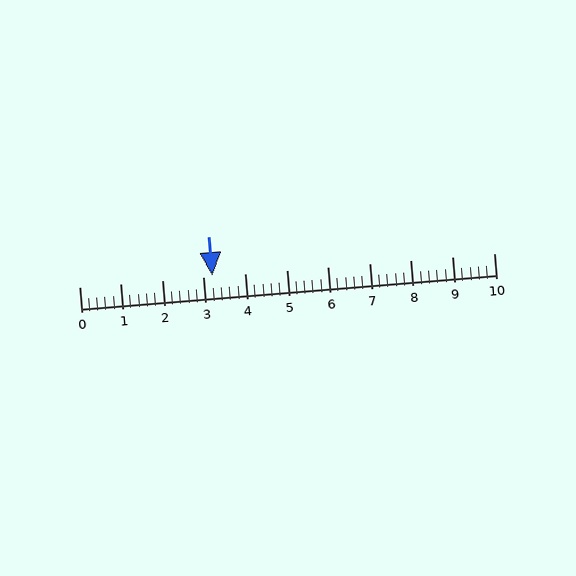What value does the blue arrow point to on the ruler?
The blue arrow points to approximately 3.2.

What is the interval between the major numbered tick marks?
The major tick marks are spaced 1 units apart.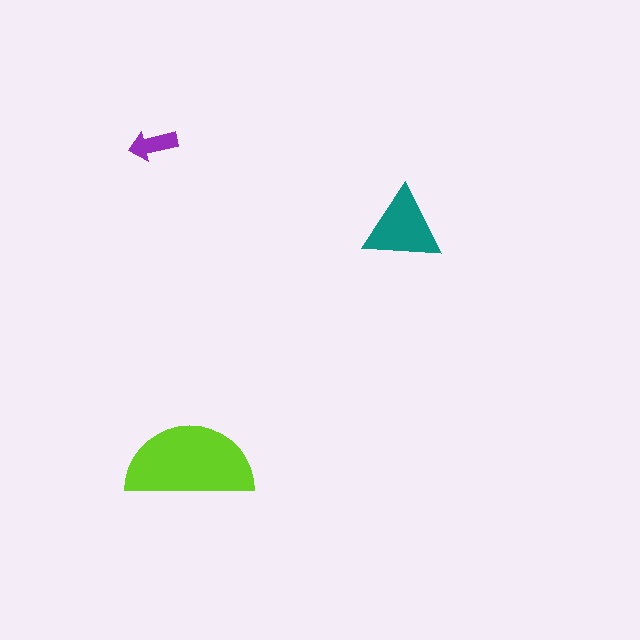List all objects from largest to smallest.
The lime semicircle, the teal triangle, the purple arrow.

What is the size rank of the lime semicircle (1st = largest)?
1st.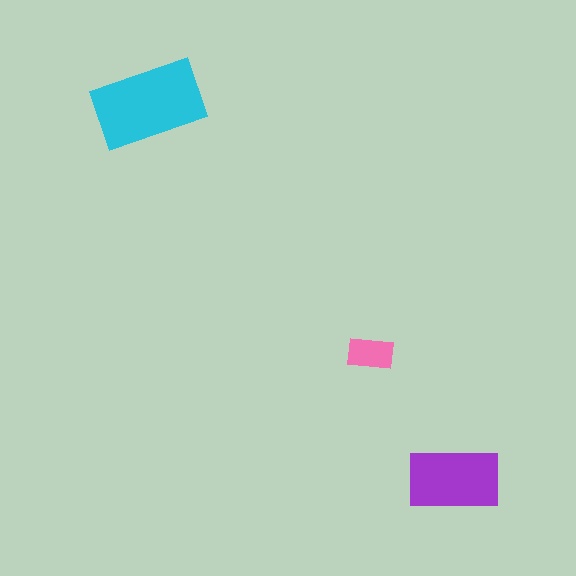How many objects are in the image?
There are 3 objects in the image.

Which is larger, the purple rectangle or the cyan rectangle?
The cyan one.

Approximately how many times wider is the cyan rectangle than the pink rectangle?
About 2.5 times wider.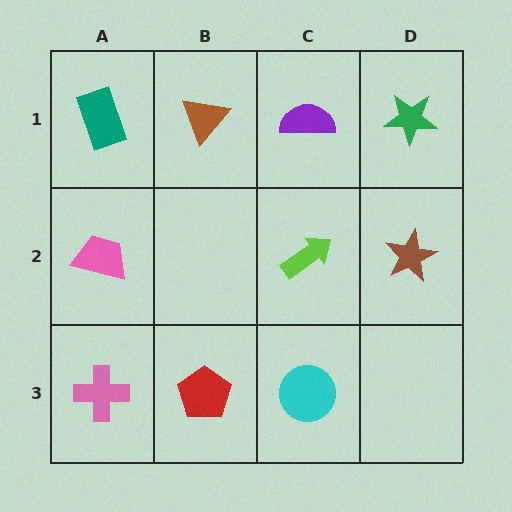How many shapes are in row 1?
4 shapes.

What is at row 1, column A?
A teal rectangle.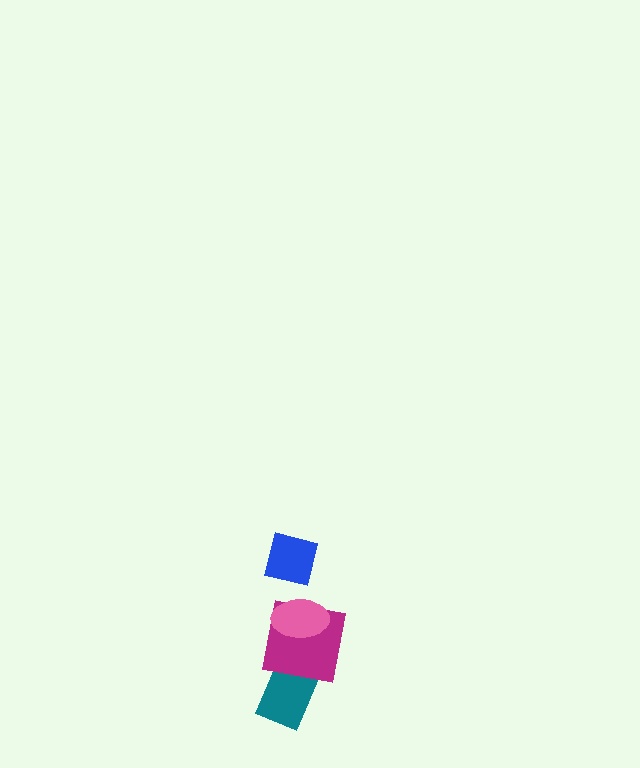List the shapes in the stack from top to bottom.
From top to bottom: the blue square, the pink ellipse, the magenta square, the teal rectangle.